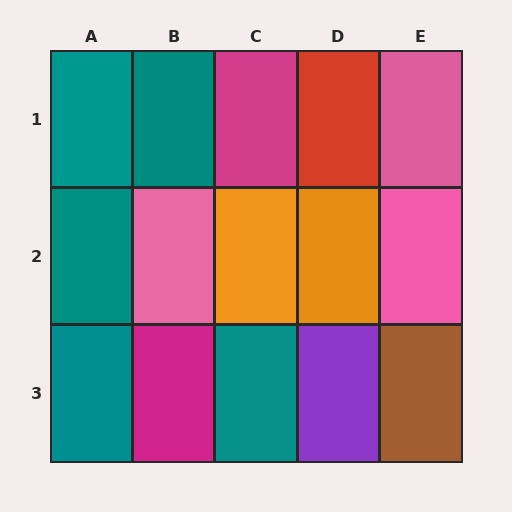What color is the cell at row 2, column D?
Orange.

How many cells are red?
1 cell is red.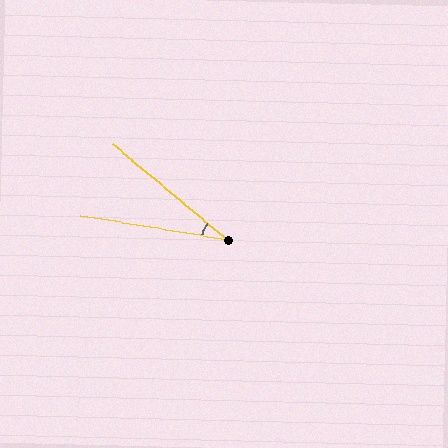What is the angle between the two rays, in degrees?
Approximately 31 degrees.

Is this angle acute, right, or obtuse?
It is acute.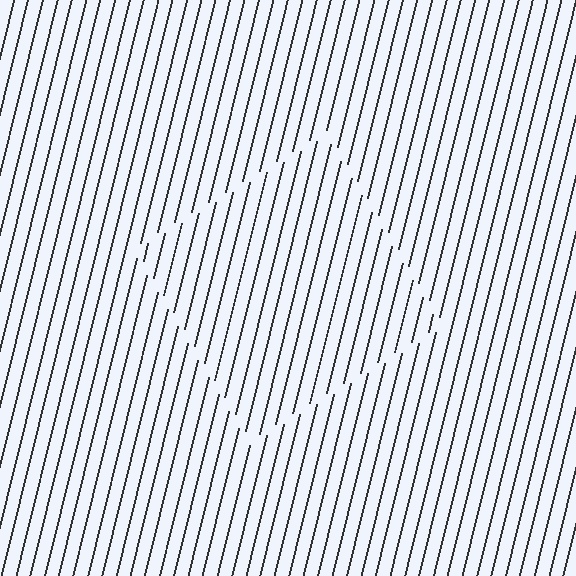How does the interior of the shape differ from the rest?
The interior of the shape contains the same grating, shifted by half a period — the contour is defined by the phase discontinuity where line-ends from the inner and outer gratings abut.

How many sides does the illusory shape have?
4 sides — the line-ends trace a square.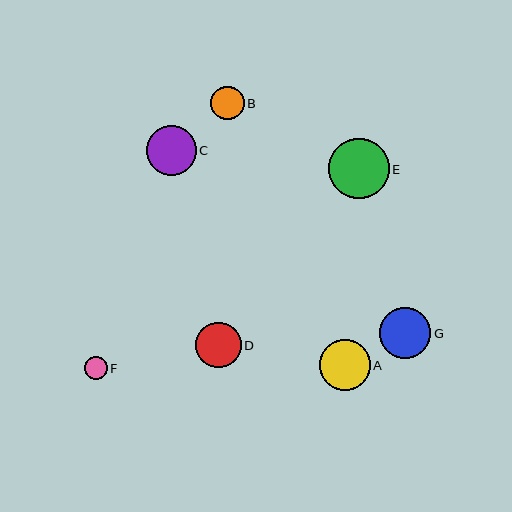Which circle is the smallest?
Circle F is the smallest with a size of approximately 23 pixels.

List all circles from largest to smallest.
From largest to smallest: E, A, G, C, D, B, F.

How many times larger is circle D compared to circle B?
Circle D is approximately 1.4 times the size of circle B.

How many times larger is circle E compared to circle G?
Circle E is approximately 1.2 times the size of circle G.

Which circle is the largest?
Circle E is the largest with a size of approximately 60 pixels.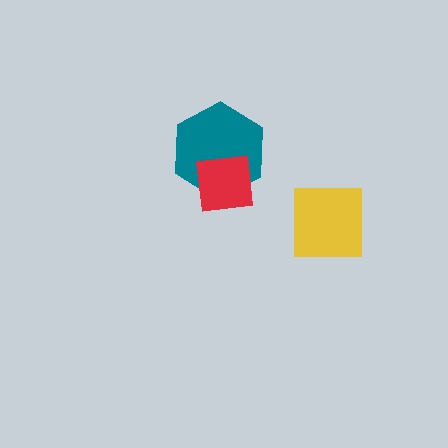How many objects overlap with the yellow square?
0 objects overlap with the yellow square.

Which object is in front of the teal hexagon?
The red square is in front of the teal hexagon.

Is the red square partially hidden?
No, no other shape covers it.